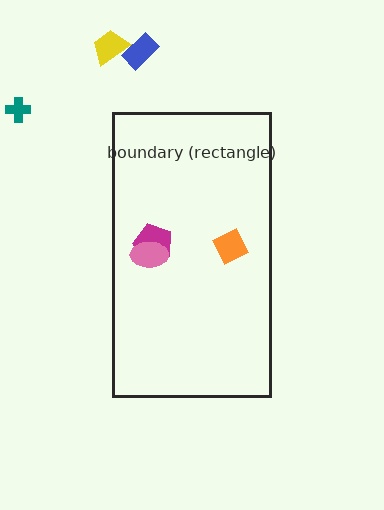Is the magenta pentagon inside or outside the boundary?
Inside.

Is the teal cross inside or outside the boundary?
Outside.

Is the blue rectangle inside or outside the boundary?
Outside.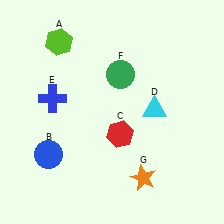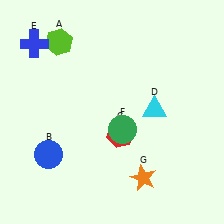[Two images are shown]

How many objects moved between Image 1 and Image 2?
2 objects moved between the two images.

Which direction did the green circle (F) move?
The green circle (F) moved down.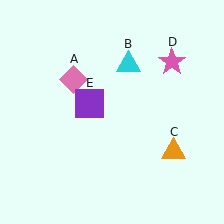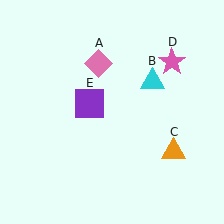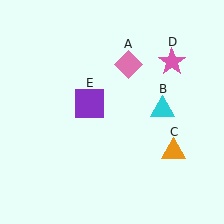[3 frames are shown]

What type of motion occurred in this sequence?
The pink diamond (object A), cyan triangle (object B) rotated clockwise around the center of the scene.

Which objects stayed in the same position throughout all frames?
Orange triangle (object C) and pink star (object D) and purple square (object E) remained stationary.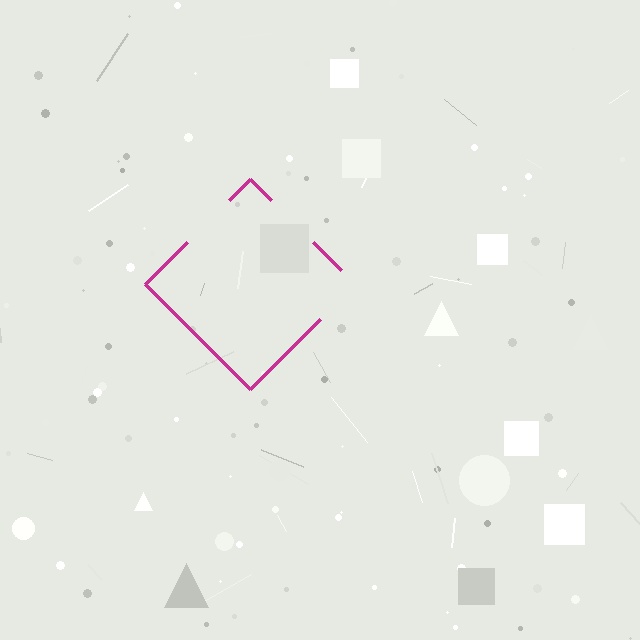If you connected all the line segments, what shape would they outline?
They would outline a diamond.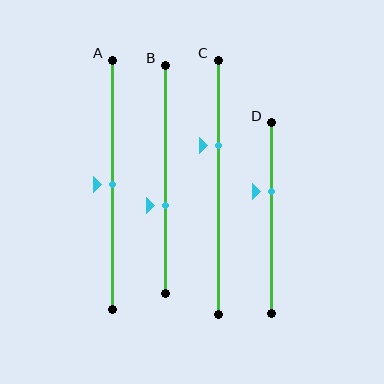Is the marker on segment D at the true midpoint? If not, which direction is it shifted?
No, the marker on segment D is shifted upward by about 14% of the segment length.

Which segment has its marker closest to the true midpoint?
Segment A has its marker closest to the true midpoint.